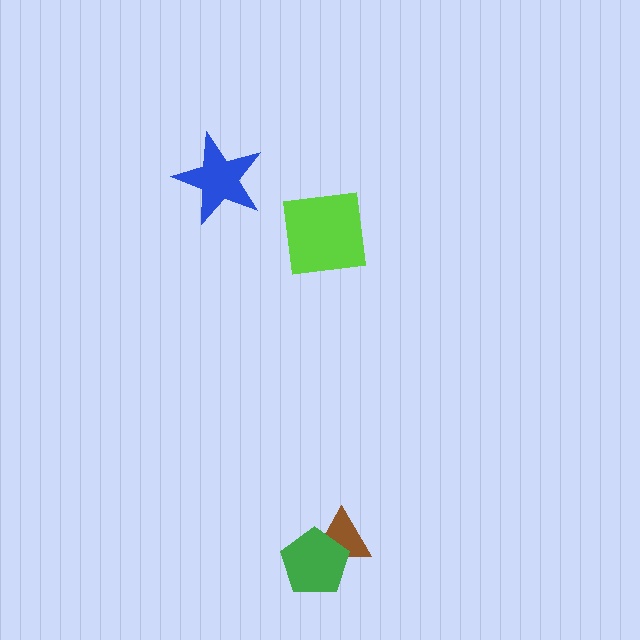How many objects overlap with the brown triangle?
1 object overlaps with the brown triangle.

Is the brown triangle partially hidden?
Yes, it is partially covered by another shape.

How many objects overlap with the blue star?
0 objects overlap with the blue star.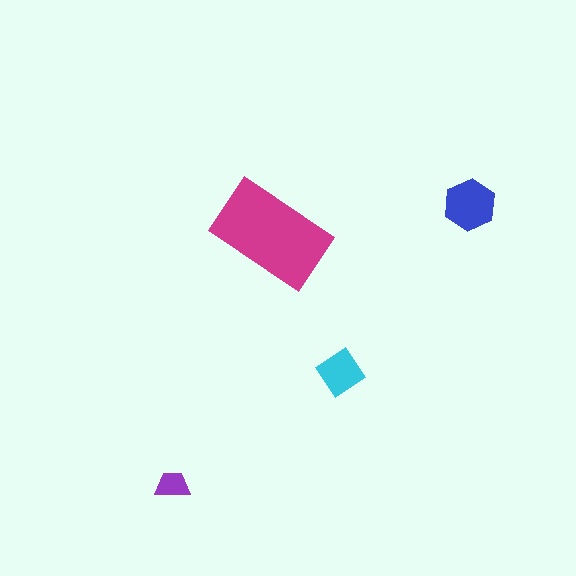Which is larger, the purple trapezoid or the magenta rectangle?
The magenta rectangle.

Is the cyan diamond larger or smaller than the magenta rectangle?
Smaller.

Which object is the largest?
The magenta rectangle.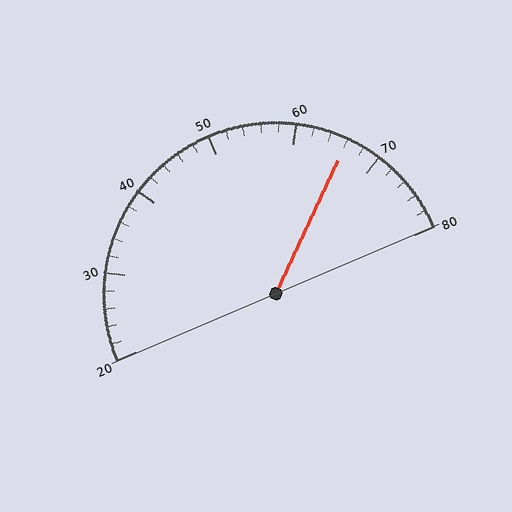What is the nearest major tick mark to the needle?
The nearest major tick mark is 70.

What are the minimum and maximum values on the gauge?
The gauge ranges from 20 to 80.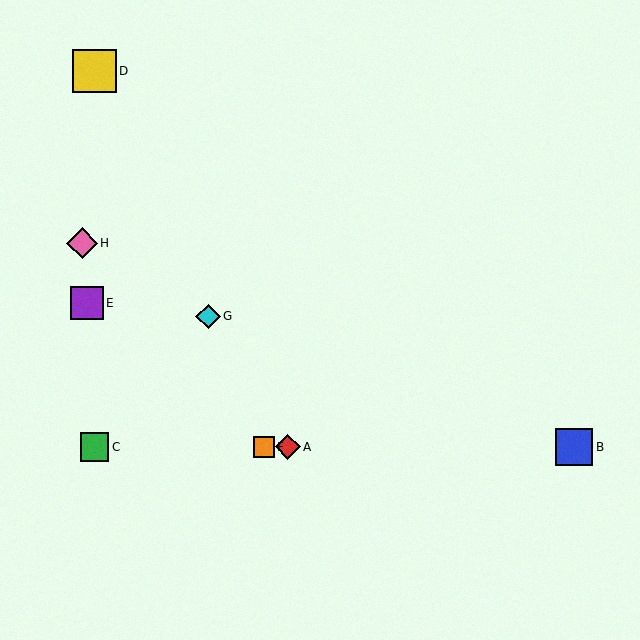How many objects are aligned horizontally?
4 objects (A, B, C, F) are aligned horizontally.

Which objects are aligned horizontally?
Objects A, B, C, F are aligned horizontally.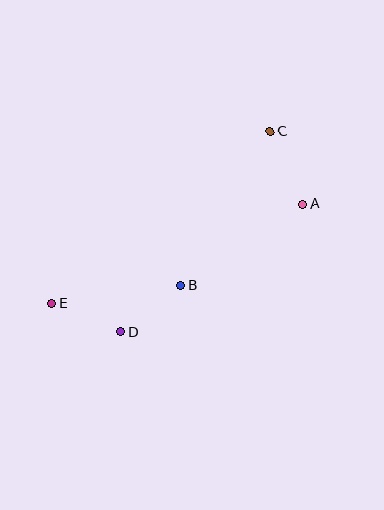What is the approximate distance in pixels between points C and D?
The distance between C and D is approximately 250 pixels.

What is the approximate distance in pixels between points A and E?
The distance between A and E is approximately 271 pixels.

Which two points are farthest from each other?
Points C and E are farthest from each other.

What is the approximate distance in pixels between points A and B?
The distance between A and B is approximately 147 pixels.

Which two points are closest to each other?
Points D and E are closest to each other.